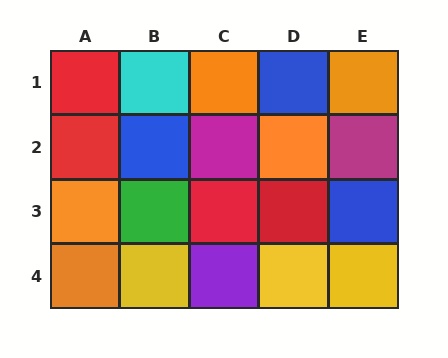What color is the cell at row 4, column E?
Yellow.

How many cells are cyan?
1 cell is cyan.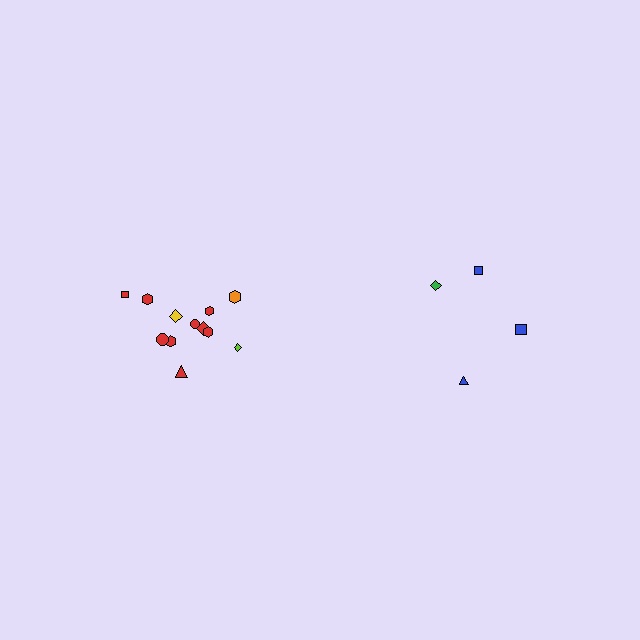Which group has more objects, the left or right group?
The left group.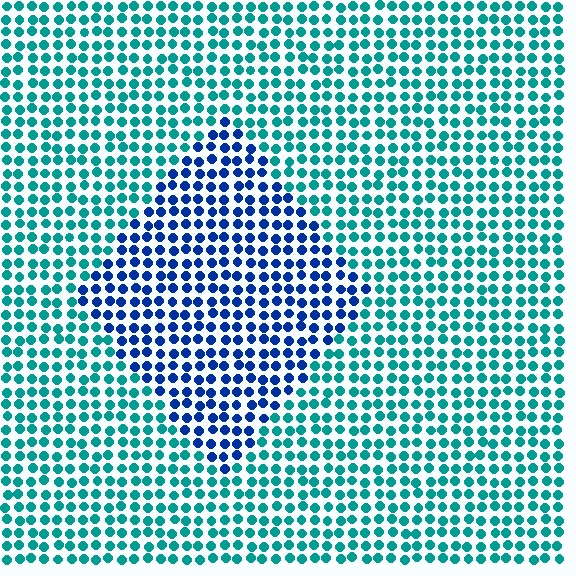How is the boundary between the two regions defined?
The boundary is defined purely by a slight shift in hue (about 47 degrees). Spacing, size, and orientation are identical on both sides.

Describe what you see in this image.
The image is filled with small teal elements in a uniform arrangement. A diamond-shaped region is visible where the elements are tinted to a slightly different hue, forming a subtle color boundary.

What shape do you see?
I see a diamond.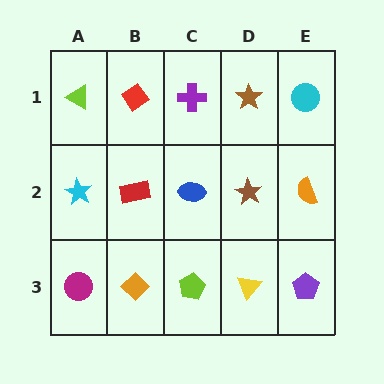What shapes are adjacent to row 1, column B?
A red rectangle (row 2, column B), a lime triangle (row 1, column A), a purple cross (row 1, column C).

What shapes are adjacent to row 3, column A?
A cyan star (row 2, column A), an orange diamond (row 3, column B).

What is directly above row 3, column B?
A red rectangle.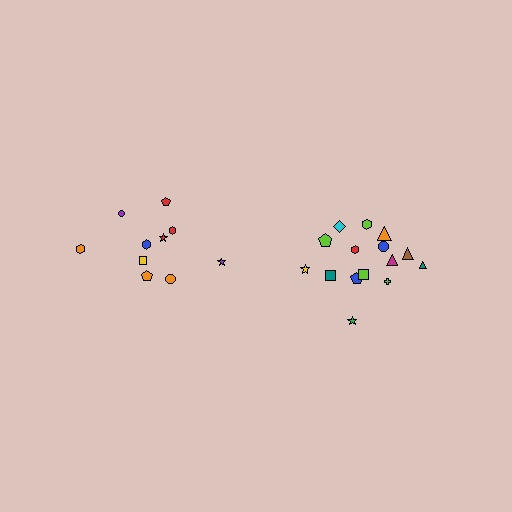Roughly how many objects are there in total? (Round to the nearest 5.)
Roughly 25 objects in total.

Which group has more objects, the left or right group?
The right group.